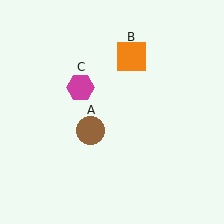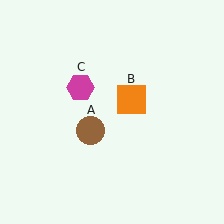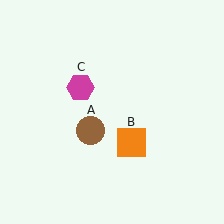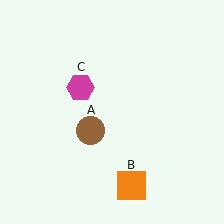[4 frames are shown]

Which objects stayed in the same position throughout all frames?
Brown circle (object A) and magenta hexagon (object C) remained stationary.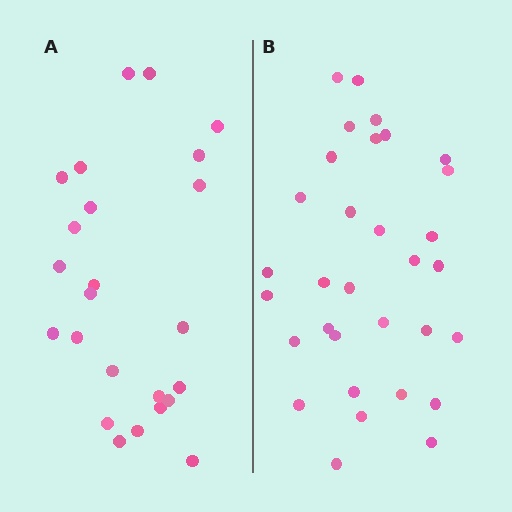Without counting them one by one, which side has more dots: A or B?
Region B (the right region) has more dots.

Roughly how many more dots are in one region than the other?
Region B has roughly 8 or so more dots than region A.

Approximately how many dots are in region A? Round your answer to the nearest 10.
About 20 dots. (The exact count is 24, which rounds to 20.)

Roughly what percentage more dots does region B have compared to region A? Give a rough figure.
About 35% more.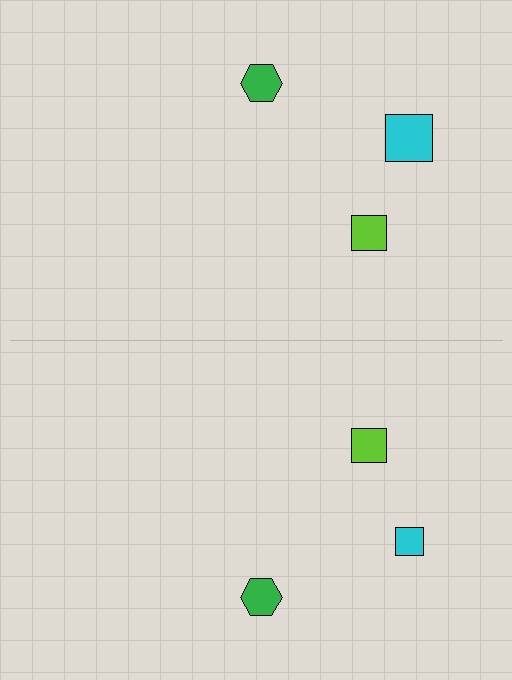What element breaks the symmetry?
The cyan square on the bottom side has a different size than its mirror counterpart.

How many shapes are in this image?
There are 6 shapes in this image.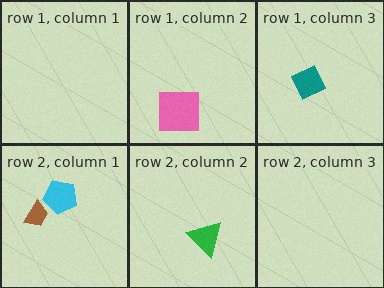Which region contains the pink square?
The row 1, column 2 region.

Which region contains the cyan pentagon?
The row 2, column 1 region.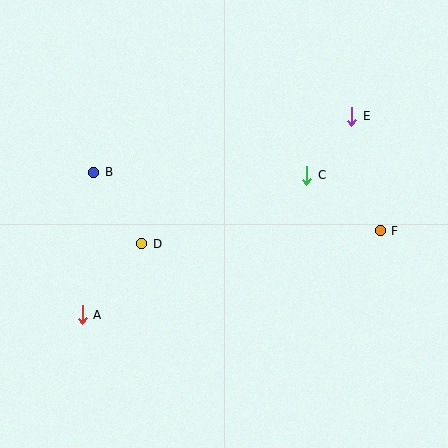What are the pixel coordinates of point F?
Point F is at (380, 231).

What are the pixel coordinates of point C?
Point C is at (307, 175).